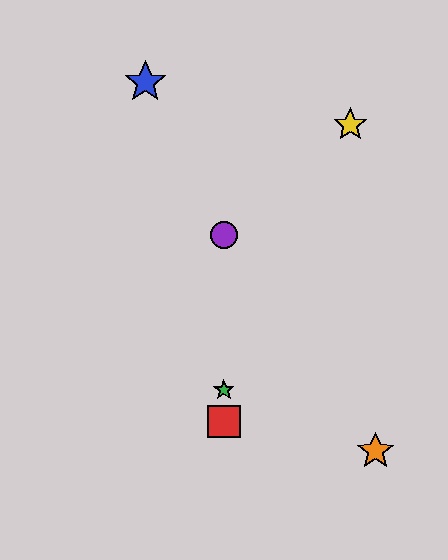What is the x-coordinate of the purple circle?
The purple circle is at x≈224.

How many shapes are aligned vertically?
3 shapes (the red square, the green star, the purple circle) are aligned vertically.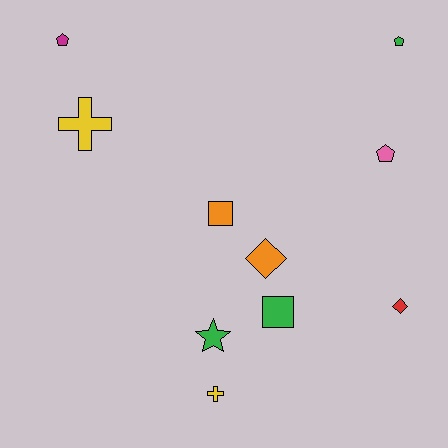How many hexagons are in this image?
There are no hexagons.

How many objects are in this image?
There are 10 objects.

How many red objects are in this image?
There is 1 red object.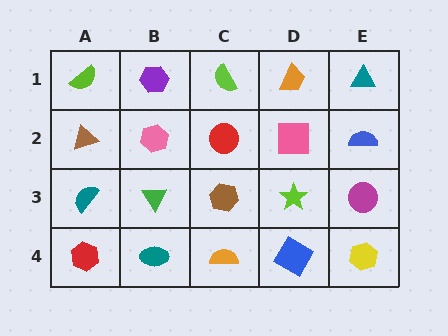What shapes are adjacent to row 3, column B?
A pink hexagon (row 2, column B), a teal ellipse (row 4, column B), a teal semicircle (row 3, column A), a brown hexagon (row 3, column C).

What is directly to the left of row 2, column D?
A red circle.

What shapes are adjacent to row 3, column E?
A blue semicircle (row 2, column E), a yellow hexagon (row 4, column E), a lime star (row 3, column D).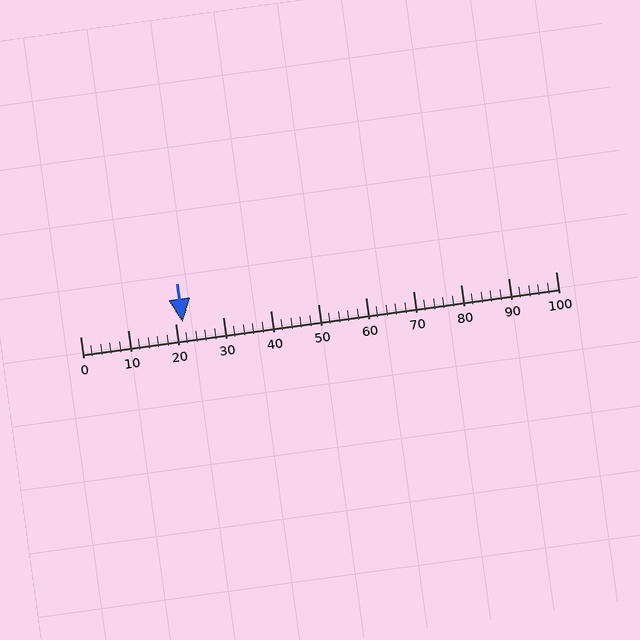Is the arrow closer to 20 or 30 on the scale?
The arrow is closer to 20.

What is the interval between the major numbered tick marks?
The major tick marks are spaced 10 units apart.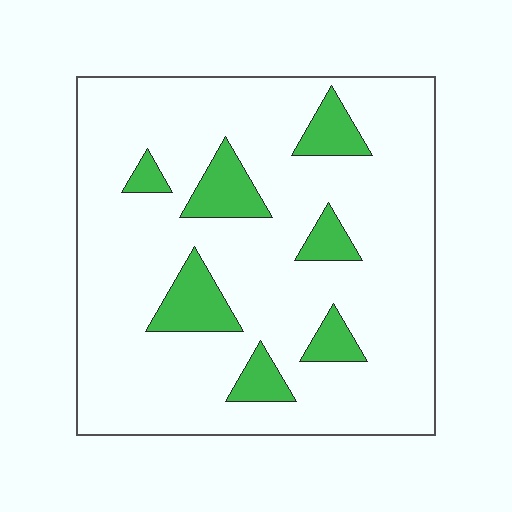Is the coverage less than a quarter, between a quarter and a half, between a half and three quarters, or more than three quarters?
Less than a quarter.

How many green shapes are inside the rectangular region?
7.